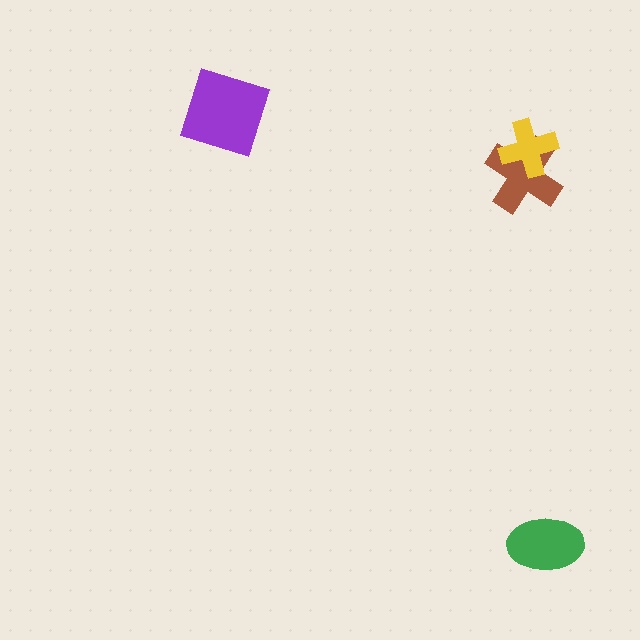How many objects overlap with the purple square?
0 objects overlap with the purple square.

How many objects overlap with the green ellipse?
0 objects overlap with the green ellipse.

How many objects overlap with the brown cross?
1 object overlaps with the brown cross.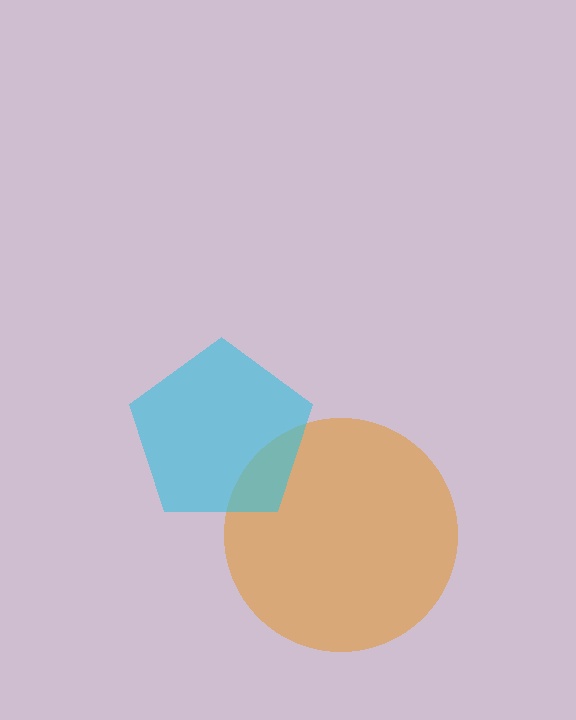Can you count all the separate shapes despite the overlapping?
Yes, there are 2 separate shapes.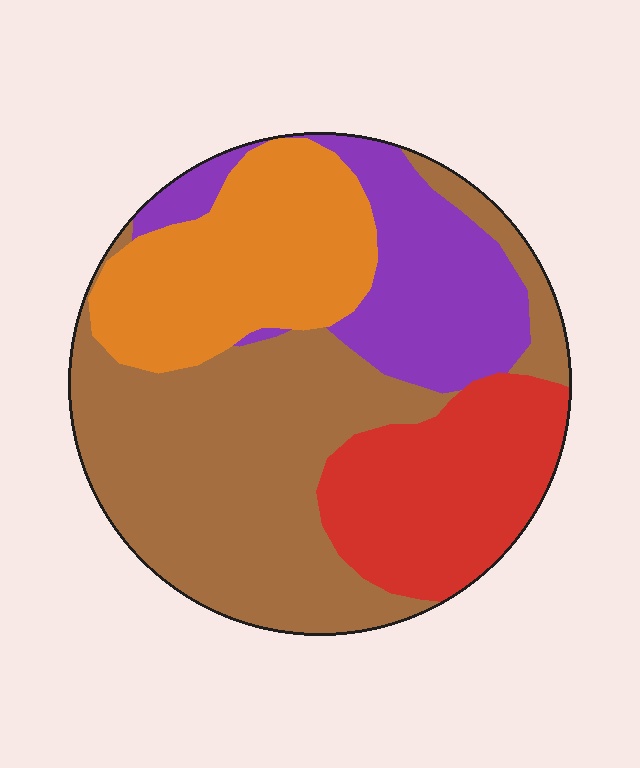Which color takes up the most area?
Brown, at roughly 40%.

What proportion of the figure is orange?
Orange covers 22% of the figure.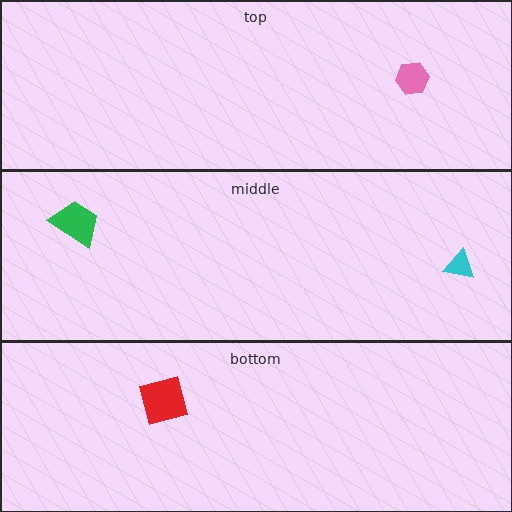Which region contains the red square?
The bottom region.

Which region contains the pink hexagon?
The top region.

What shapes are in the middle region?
The cyan triangle, the green trapezoid.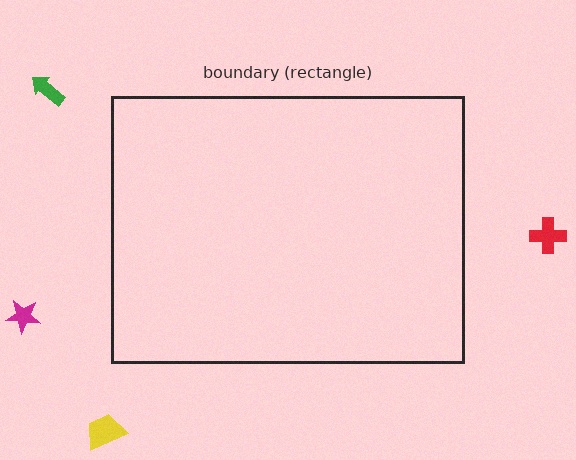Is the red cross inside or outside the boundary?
Outside.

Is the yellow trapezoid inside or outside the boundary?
Outside.